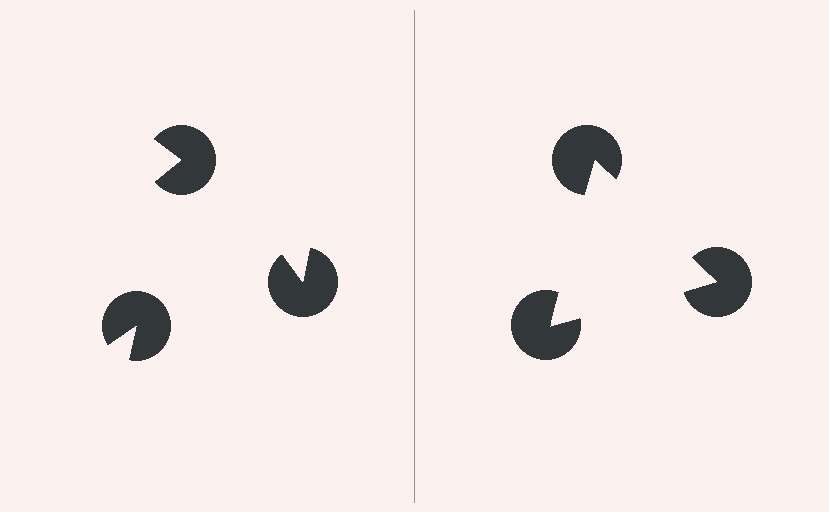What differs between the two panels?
The pac-man discs are positioned identically on both sides; only the wedge orientations differ. On the right they align to a triangle; on the left they are misaligned.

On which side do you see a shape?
An illusory triangle appears on the right side. On the left side the wedge cuts are rotated, so no coherent shape forms.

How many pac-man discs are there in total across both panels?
6 — 3 on each side.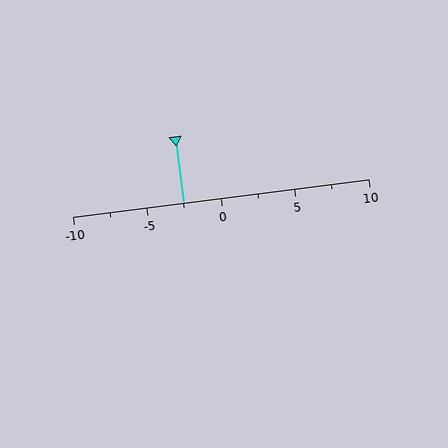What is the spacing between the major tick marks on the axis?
The major ticks are spaced 5 apart.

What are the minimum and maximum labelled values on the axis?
The axis runs from -10 to 10.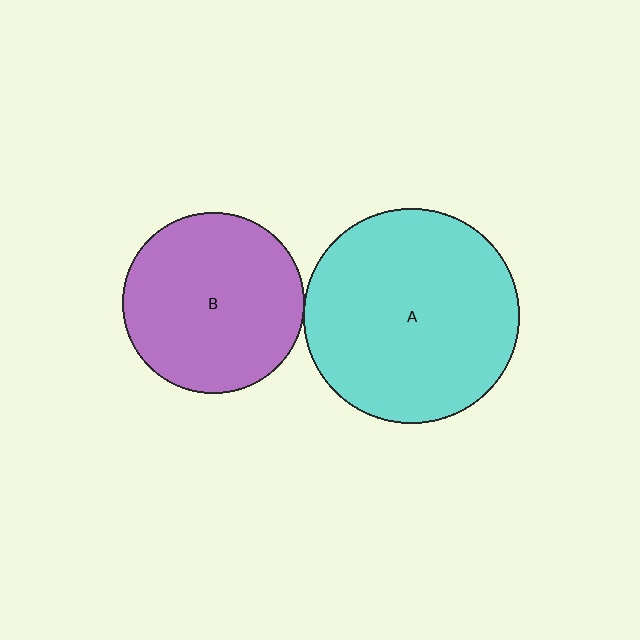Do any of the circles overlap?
No, none of the circles overlap.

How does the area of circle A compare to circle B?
Approximately 1.4 times.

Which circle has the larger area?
Circle A (cyan).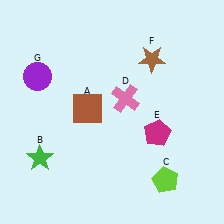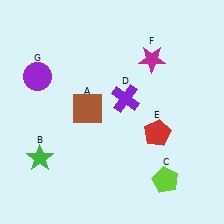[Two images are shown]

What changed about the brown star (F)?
In Image 1, F is brown. In Image 2, it changed to magenta.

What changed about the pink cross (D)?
In Image 1, D is pink. In Image 2, it changed to purple.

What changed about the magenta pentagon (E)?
In Image 1, E is magenta. In Image 2, it changed to red.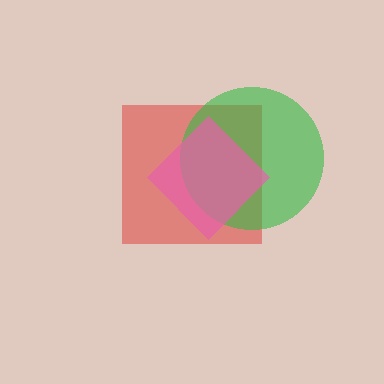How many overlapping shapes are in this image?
There are 3 overlapping shapes in the image.